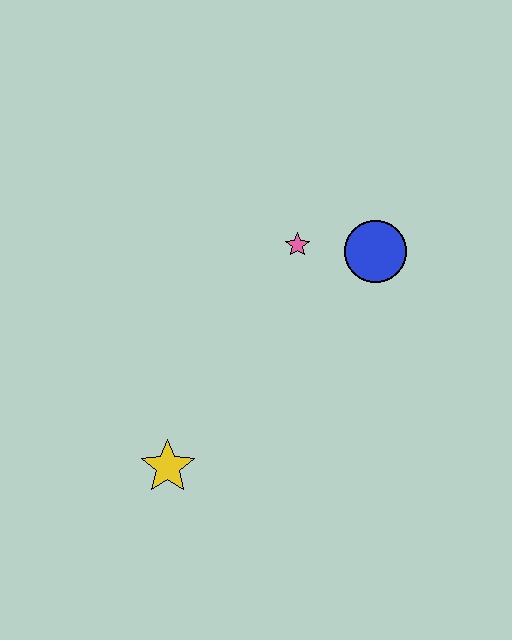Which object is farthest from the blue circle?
The yellow star is farthest from the blue circle.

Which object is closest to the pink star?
The blue circle is closest to the pink star.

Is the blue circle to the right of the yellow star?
Yes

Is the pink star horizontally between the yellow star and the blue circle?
Yes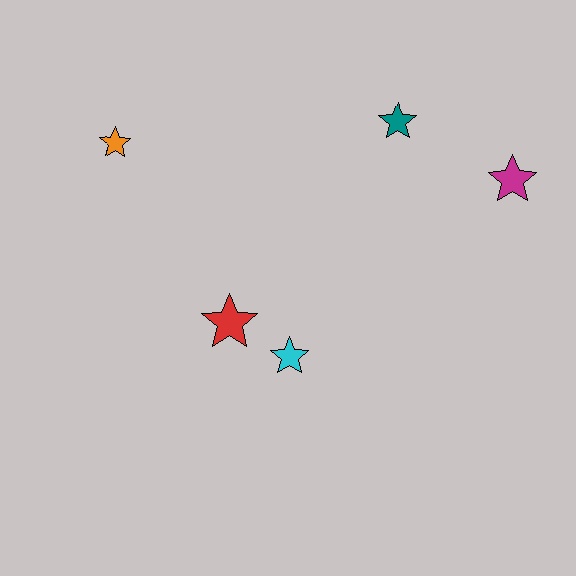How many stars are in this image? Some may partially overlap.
There are 5 stars.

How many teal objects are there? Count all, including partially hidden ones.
There is 1 teal object.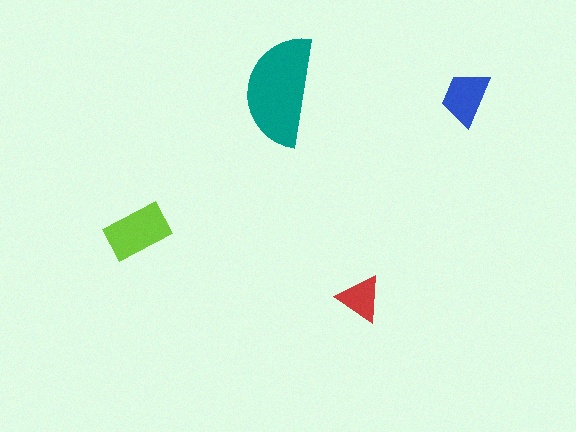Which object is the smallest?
The red triangle.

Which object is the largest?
The teal semicircle.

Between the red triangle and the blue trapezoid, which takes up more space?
The blue trapezoid.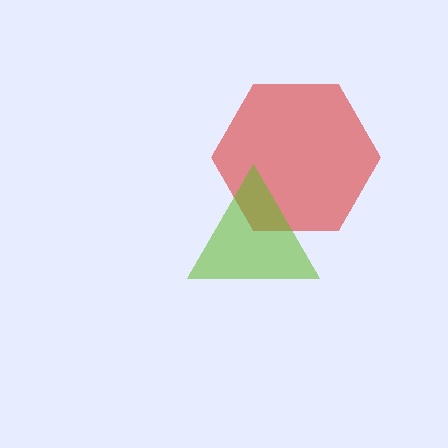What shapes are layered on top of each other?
The layered shapes are: a red hexagon, a lime triangle.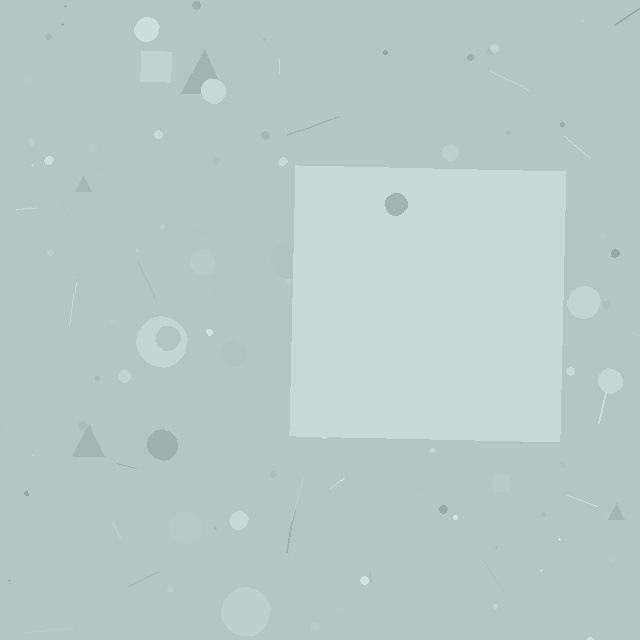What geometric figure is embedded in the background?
A square is embedded in the background.